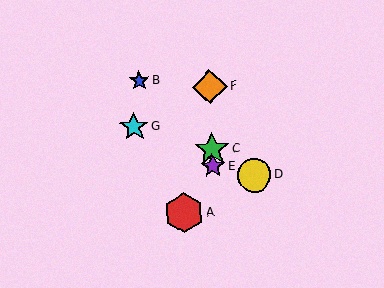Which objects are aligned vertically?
Objects C, E, F are aligned vertically.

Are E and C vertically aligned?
Yes, both are at x≈213.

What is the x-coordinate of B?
Object B is at x≈139.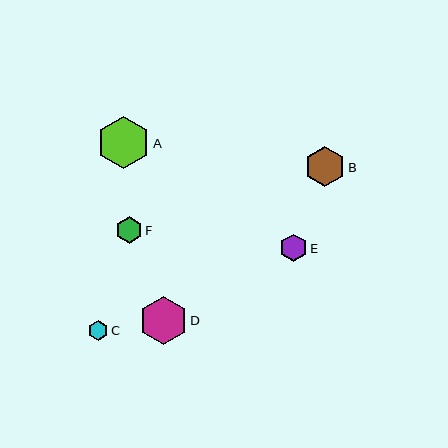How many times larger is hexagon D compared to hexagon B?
Hexagon D is approximately 1.2 times the size of hexagon B.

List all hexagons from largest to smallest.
From largest to smallest: A, D, B, E, F, C.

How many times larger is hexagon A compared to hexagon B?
Hexagon A is approximately 1.3 times the size of hexagon B.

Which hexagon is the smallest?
Hexagon C is the smallest with a size of approximately 20 pixels.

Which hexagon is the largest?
Hexagon A is the largest with a size of approximately 52 pixels.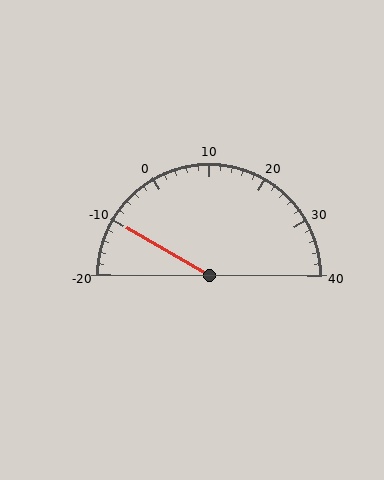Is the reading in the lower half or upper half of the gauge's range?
The reading is in the lower half of the range (-20 to 40).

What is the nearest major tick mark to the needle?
The nearest major tick mark is -10.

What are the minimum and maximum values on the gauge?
The gauge ranges from -20 to 40.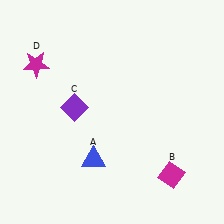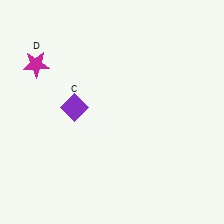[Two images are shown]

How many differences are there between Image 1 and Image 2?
There are 2 differences between the two images.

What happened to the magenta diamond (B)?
The magenta diamond (B) was removed in Image 2. It was in the bottom-right area of Image 1.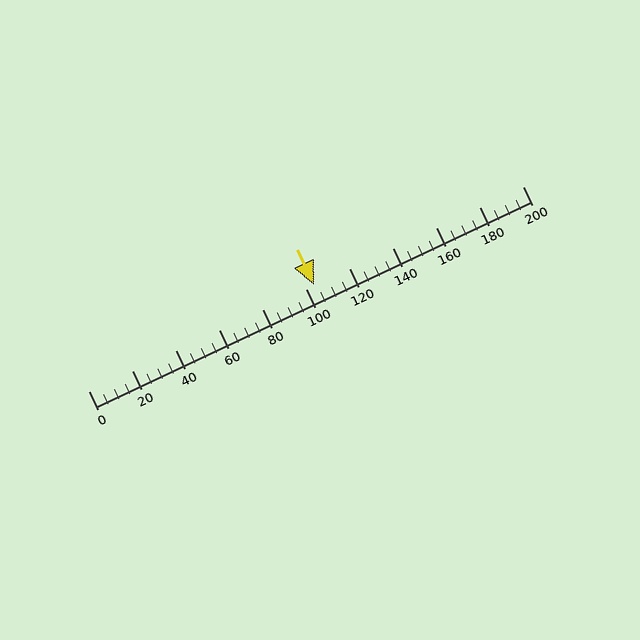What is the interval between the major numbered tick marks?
The major tick marks are spaced 20 units apart.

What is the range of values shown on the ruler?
The ruler shows values from 0 to 200.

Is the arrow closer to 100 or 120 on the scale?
The arrow is closer to 100.